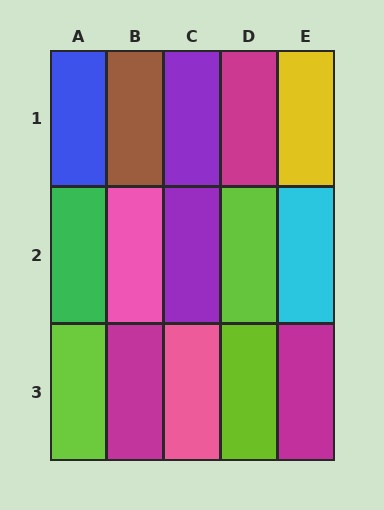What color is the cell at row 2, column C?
Purple.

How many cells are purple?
2 cells are purple.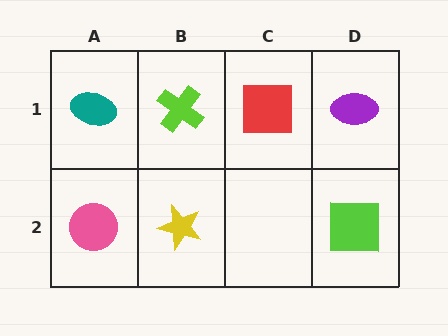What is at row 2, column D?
A lime square.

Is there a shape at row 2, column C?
No, that cell is empty.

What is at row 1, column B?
A lime cross.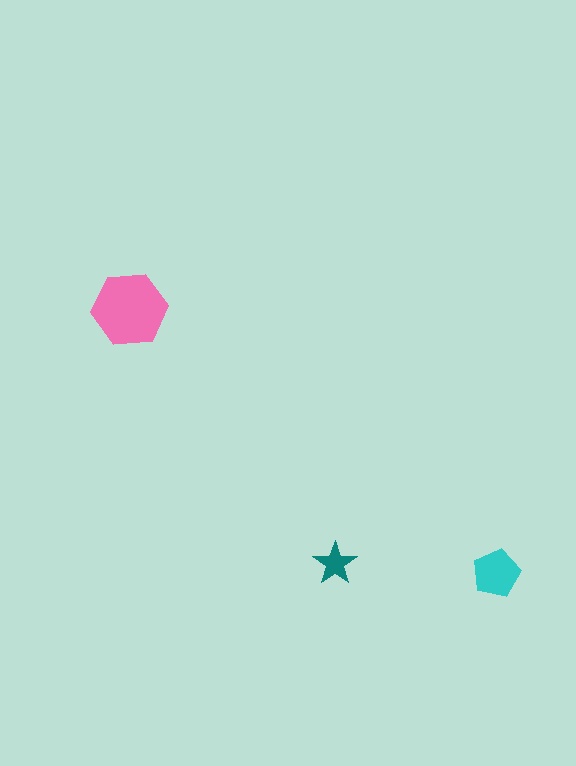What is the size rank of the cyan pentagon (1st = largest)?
2nd.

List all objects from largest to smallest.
The pink hexagon, the cyan pentagon, the teal star.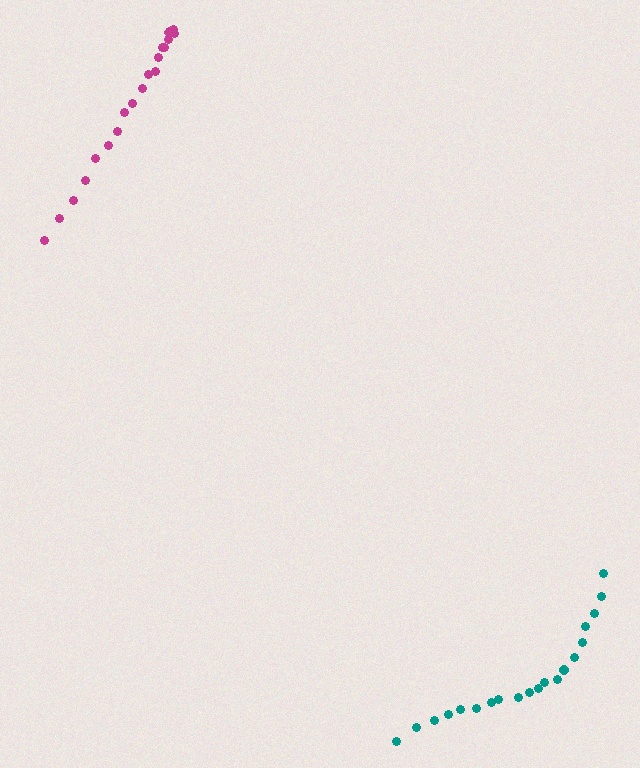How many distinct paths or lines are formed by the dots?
There are 2 distinct paths.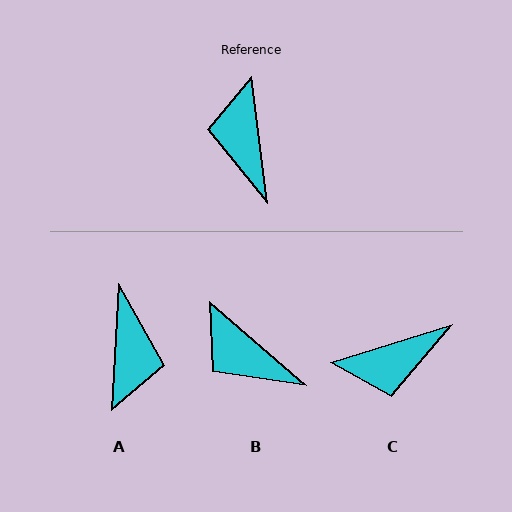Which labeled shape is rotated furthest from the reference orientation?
A, about 170 degrees away.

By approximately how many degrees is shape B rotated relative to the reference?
Approximately 42 degrees counter-clockwise.